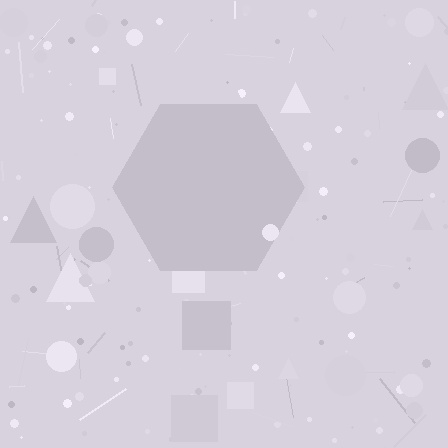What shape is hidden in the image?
A hexagon is hidden in the image.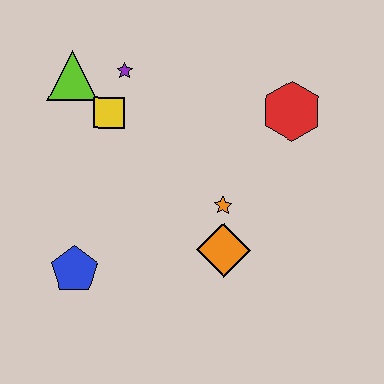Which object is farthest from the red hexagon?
The blue pentagon is farthest from the red hexagon.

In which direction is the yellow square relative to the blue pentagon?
The yellow square is above the blue pentagon.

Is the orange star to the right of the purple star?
Yes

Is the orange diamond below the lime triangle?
Yes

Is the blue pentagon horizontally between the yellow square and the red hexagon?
No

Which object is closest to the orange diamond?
The orange star is closest to the orange diamond.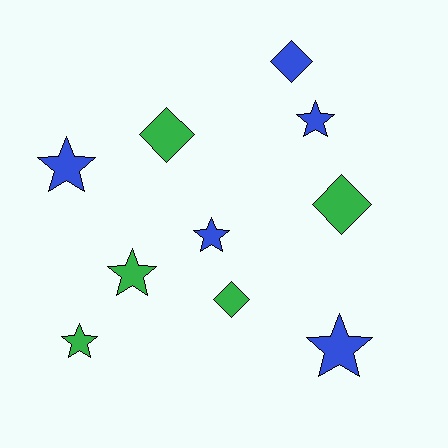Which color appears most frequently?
Green, with 5 objects.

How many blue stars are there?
There are 4 blue stars.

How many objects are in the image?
There are 10 objects.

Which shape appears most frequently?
Star, with 6 objects.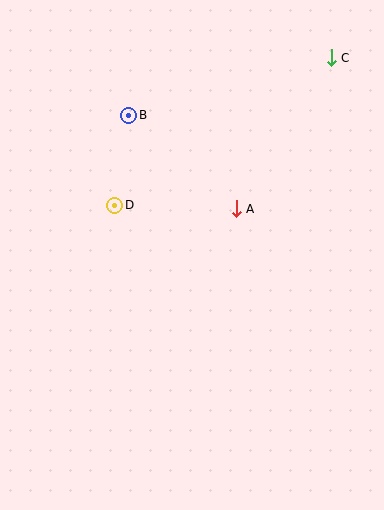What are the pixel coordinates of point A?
Point A is at (236, 209).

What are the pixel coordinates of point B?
Point B is at (129, 115).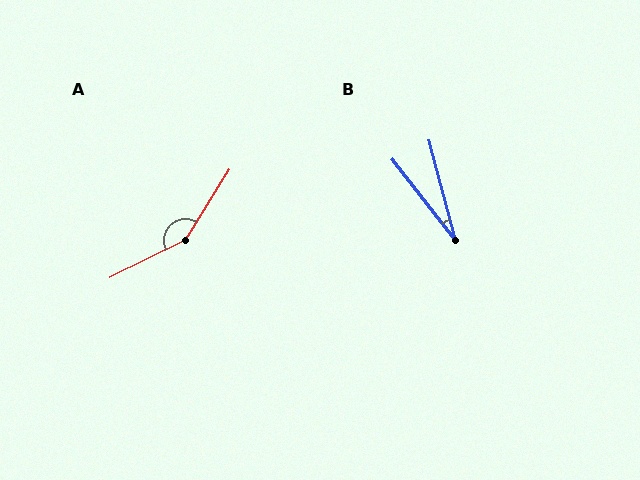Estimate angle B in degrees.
Approximately 23 degrees.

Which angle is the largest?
A, at approximately 148 degrees.